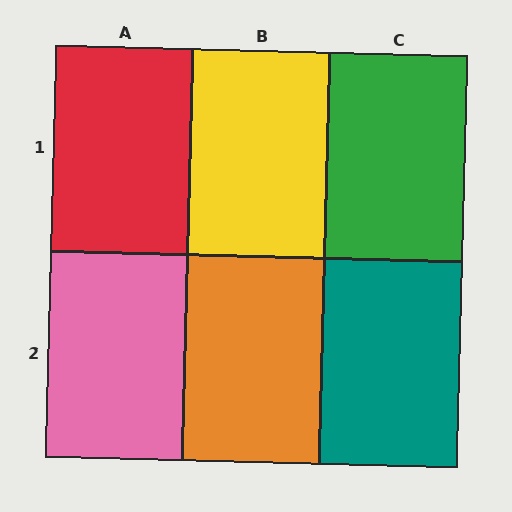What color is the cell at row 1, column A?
Red.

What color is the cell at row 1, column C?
Green.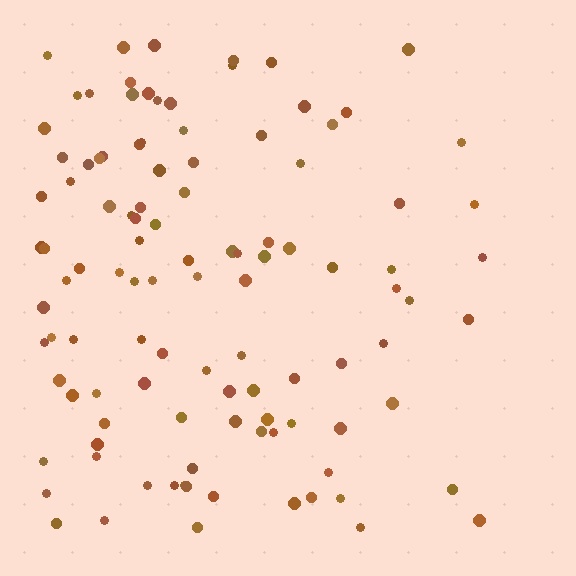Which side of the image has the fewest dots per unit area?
The right.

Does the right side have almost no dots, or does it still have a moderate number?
Still a moderate number, just noticeably fewer than the left.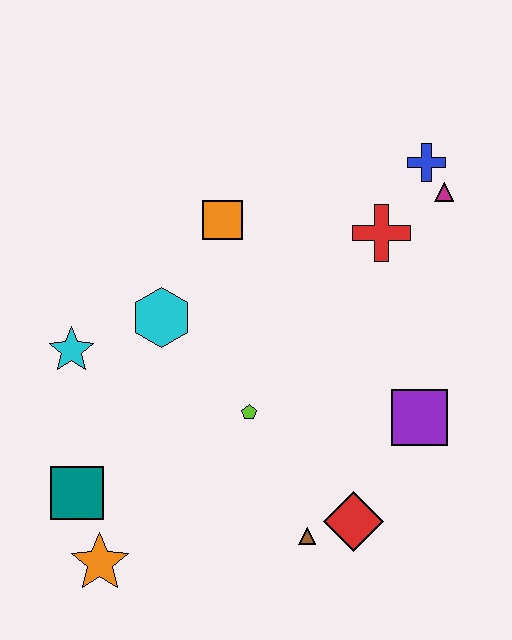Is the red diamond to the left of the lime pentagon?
No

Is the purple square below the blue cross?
Yes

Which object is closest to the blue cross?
The magenta triangle is closest to the blue cross.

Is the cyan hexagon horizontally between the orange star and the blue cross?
Yes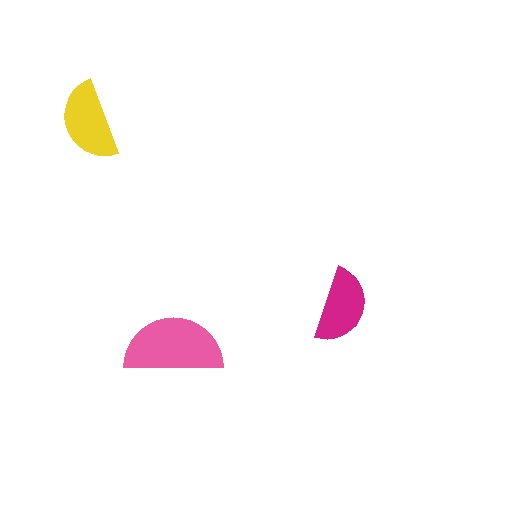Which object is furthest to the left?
The yellow semicircle is leftmost.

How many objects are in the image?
There are 3 objects in the image.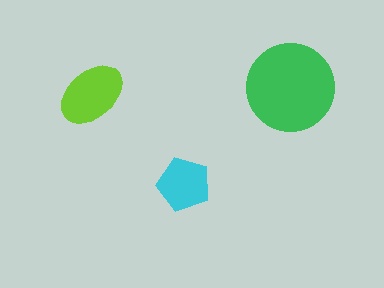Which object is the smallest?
The cyan pentagon.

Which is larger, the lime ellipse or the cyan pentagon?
The lime ellipse.